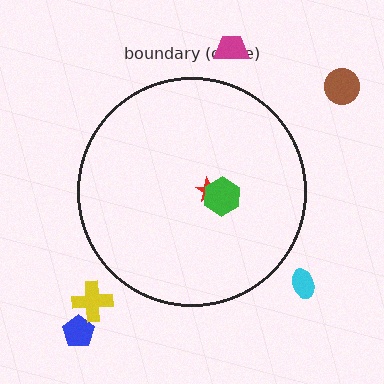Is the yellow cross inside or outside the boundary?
Outside.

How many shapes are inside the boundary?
2 inside, 5 outside.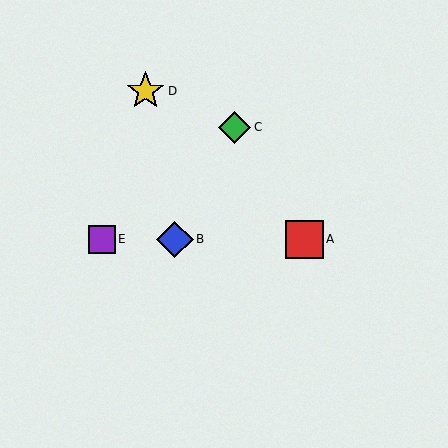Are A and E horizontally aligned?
Yes, both are at y≈240.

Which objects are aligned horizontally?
Objects A, B, E are aligned horizontally.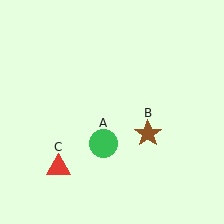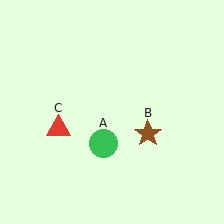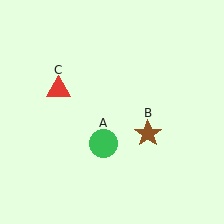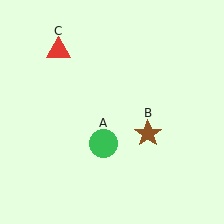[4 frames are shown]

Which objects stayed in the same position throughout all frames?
Green circle (object A) and brown star (object B) remained stationary.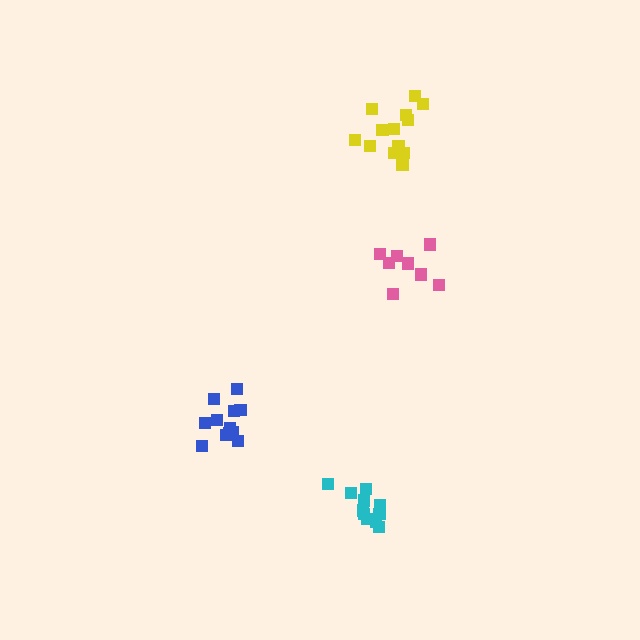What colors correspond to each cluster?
The clusters are colored: pink, cyan, yellow, blue.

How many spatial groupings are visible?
There are 4 spatial groupings.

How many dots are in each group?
Group 1: 8 dots, Group 2: 12 dots, Group 3: 13 dots, Group 4: 12 dots (45 total).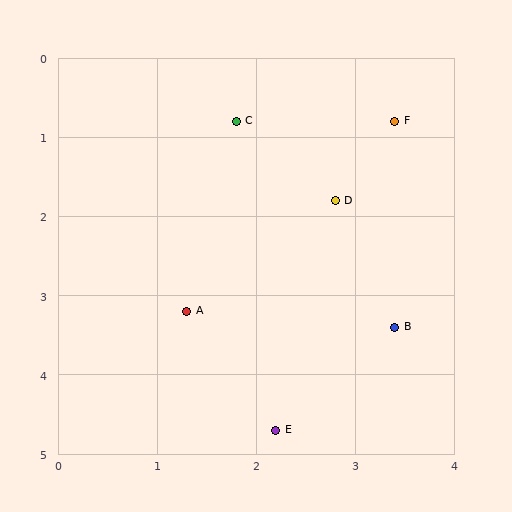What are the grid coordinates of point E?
Point E is at approximately (2.2, 4.7).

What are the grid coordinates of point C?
Point C is at approximately (1.8, 0.8).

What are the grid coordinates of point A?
Point A is at approximately (1.3, 3.2).